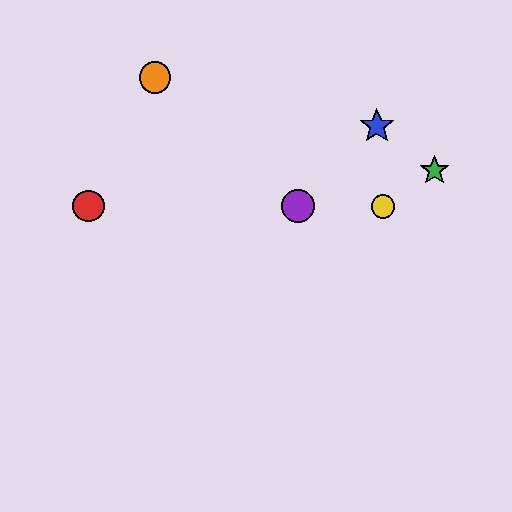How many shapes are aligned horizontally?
3 shapes (the red circle, the yellow circle, the purple circle) are aligned horizontally.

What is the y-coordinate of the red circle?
The red circle is at y≈206.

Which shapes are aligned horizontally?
The red circle, the yellow circle, the purple circle are aligned horizontally.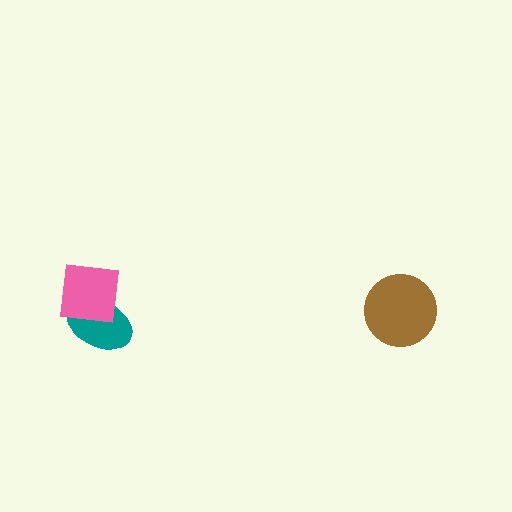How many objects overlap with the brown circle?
0 objects overlap with the brown circle.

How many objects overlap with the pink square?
1 object overlaps with the pink square.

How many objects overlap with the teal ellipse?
1 object overlaps with the teal ellipse.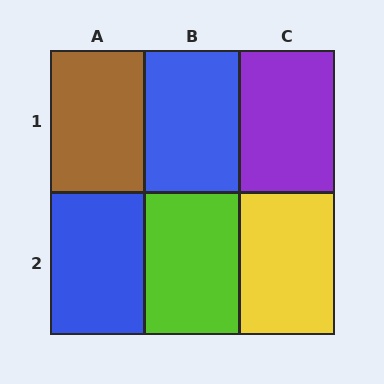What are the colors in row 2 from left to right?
Blue, lime, yellow.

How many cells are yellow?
1 cell is yellow.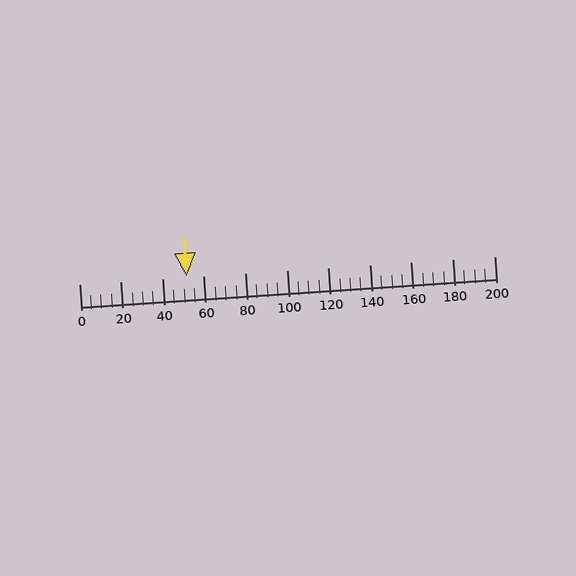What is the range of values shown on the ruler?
The ruler shows values from 0 to 200.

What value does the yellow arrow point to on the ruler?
The yellow arrow points to approximately 52.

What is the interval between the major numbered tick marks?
The major tick marks are spaced 20 units apart.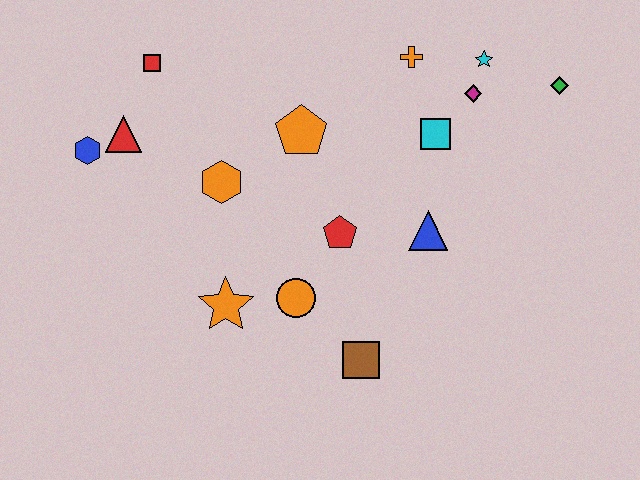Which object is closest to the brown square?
The orange circle is closest to the brown square.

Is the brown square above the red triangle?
No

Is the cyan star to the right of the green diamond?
No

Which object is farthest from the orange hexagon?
The green diamond is farthest from the orange hexagon.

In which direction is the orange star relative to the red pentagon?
The orange star is to the left of the red pentagon.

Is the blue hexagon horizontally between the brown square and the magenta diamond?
No